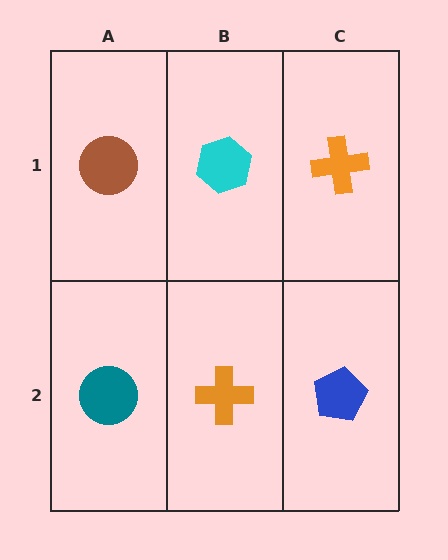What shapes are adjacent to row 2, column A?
A brown circle (row 1, column A), an orange cross (row 2, column B).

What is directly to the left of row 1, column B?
A brown circle.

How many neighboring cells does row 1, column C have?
2.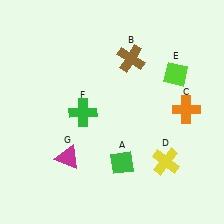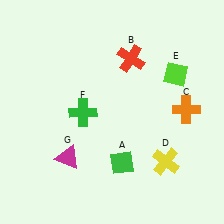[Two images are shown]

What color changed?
The cross (B) changed from brown in Image 1 to red in Image 2.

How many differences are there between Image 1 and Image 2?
There is 1 difference between the two images.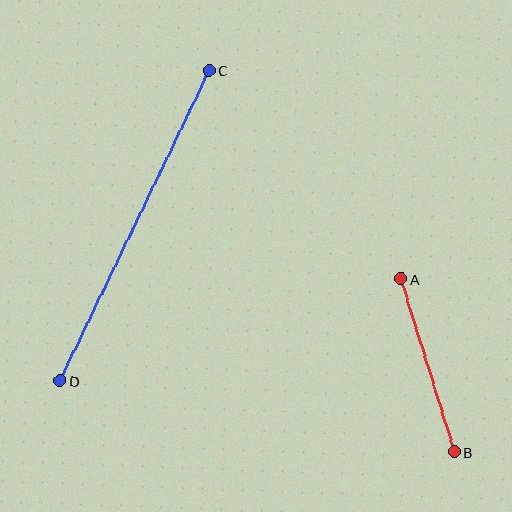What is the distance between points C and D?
The distance is approximately 344 pixels.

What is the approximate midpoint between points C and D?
The midpoint is at approximately (134, 226) pixels.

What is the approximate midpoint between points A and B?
The midpoint is at approximately (427, 366) pixels.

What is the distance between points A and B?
The distance is approximately 181 pixels.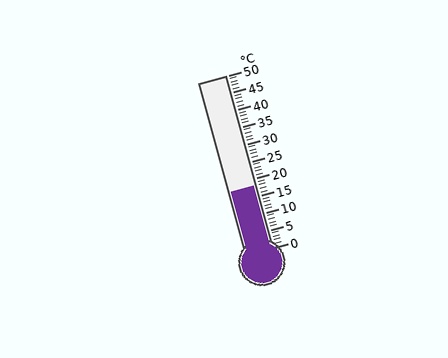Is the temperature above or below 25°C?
The temperature is below 25°C.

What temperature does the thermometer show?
The thermometer shows approximately 18°C.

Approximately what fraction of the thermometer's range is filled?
The thermometer is filled to approximately 35% of its range.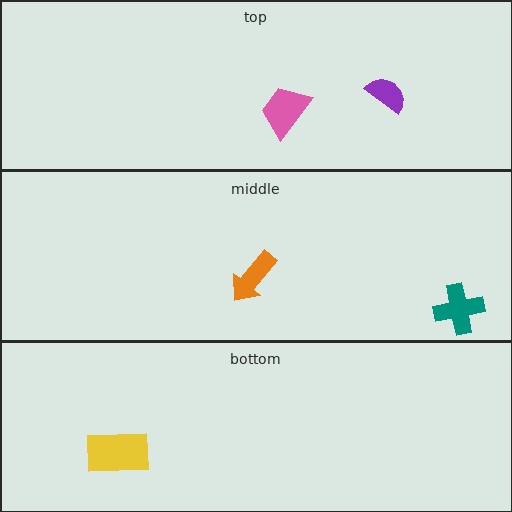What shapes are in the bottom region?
The yellow rectangle.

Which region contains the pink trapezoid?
The top region.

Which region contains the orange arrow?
The middle region.